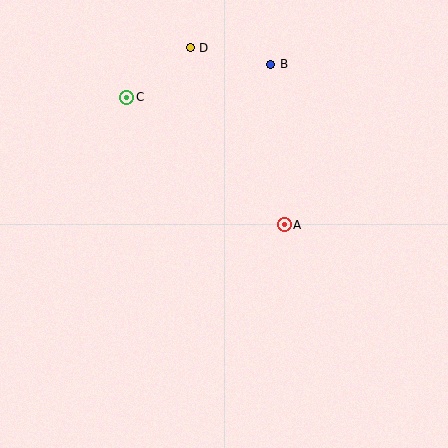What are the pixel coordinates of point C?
Point C is at (127, 97).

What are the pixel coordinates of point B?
Point B is at (271, 64).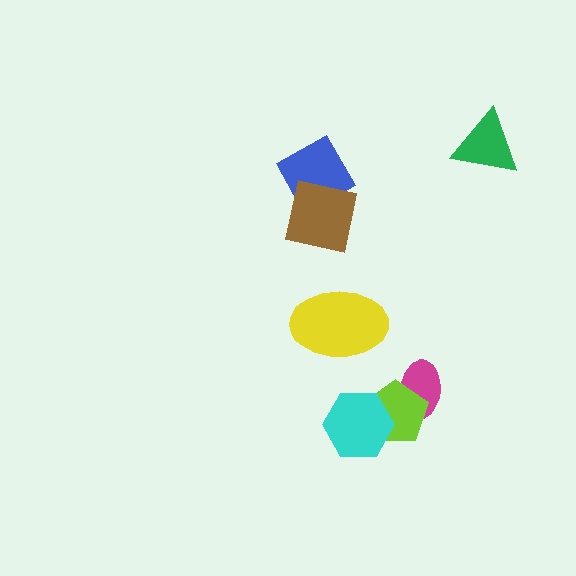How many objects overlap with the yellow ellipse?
0 objects overlap with the yellow ellipse.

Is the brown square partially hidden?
No, no other shape covers it.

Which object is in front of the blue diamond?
The brown square is in front of the blue diamond.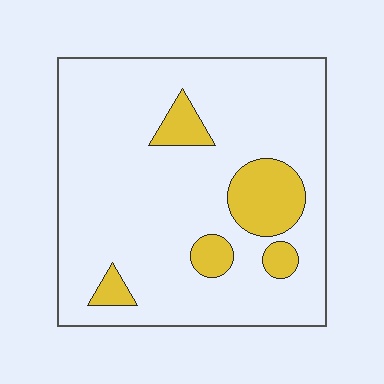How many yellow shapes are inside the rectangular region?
5.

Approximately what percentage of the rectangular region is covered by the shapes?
Approximately 15%.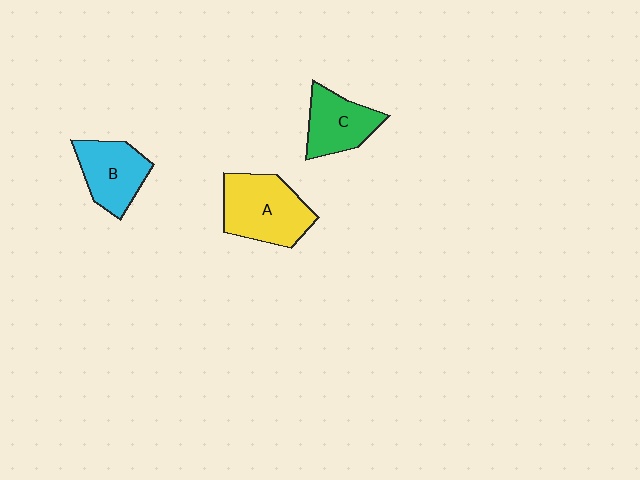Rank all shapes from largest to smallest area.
From largest to smallest: A (yellow), B (cyan), C (green).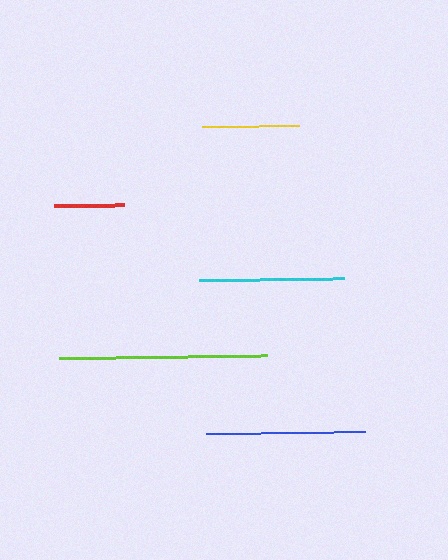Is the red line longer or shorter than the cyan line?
The cyan line is longer than the red line.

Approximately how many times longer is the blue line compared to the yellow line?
The blue line is approximately 1.6 times the length of the yellow line.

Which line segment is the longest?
The lime line is the longest at approximately 209 pixels.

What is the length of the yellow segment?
The yellow segment is approximately 96 pixels long.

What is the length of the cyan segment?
The cyan segment is approximately 144 pixels long.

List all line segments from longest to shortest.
From longest to shortest: lime, blue, cyan, yellow, red.